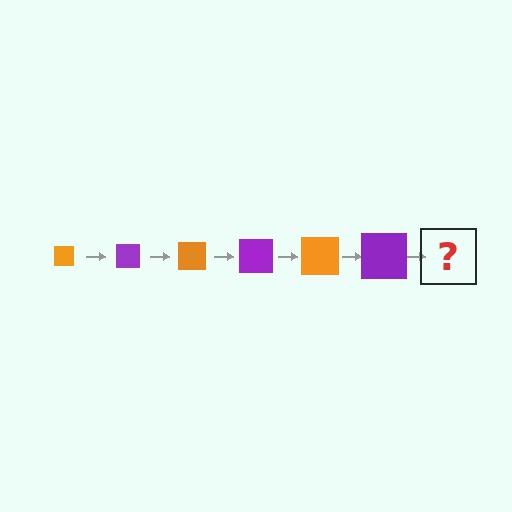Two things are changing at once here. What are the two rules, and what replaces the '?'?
The two rules are that the square grows larger each step and the color cycles through orange and purple. The '?' should be an orange square, larger than the previous one.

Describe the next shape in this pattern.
It should be an orange square, larger than the previous one.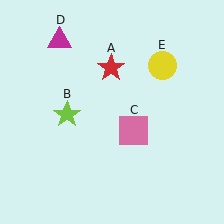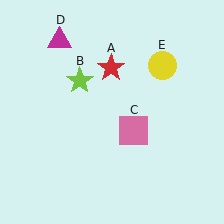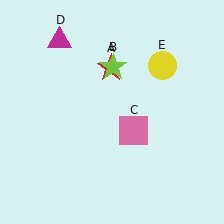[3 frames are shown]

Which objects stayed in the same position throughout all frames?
Red star (object A) and pink square (object C) and magenta triangle (object D) and yellow circle (object E) remained stationary.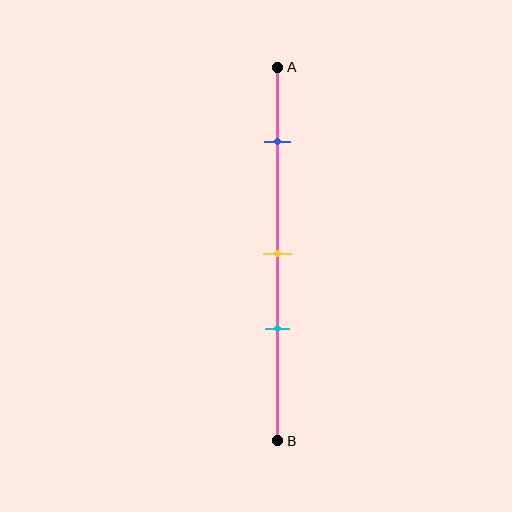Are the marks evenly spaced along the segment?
No, the marks are not evenly spaced.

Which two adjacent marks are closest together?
The yellow and cyan marks are the closest adjacent pair.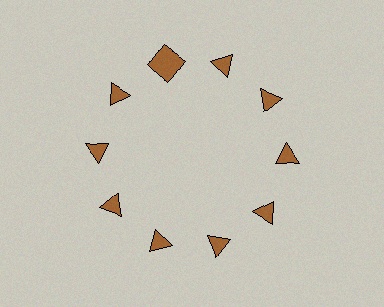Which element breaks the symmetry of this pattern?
The brown square at roughly the 11 o'clock position breaks the symmetry. All other shapes are brown triangles.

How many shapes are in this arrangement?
There are 10 shapes arranged in a ring pattern.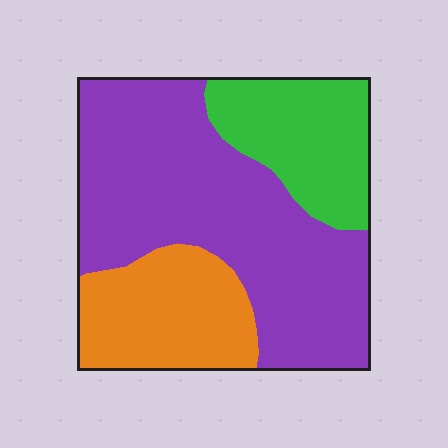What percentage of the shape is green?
Green covers 21% of the shape.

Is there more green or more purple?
Purple.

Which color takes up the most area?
Purple, at roughly 55%.